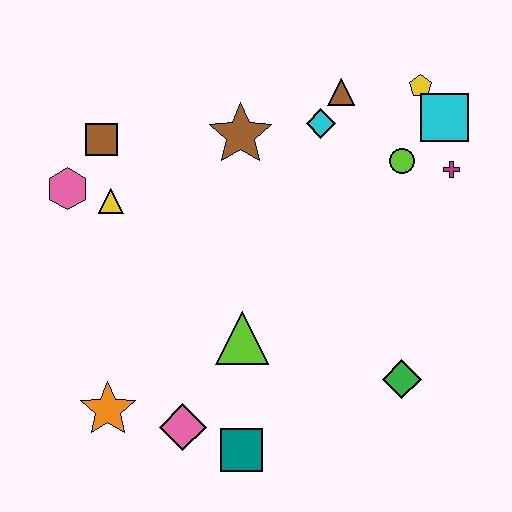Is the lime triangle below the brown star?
Yes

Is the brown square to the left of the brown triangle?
Yes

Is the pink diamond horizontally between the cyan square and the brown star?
No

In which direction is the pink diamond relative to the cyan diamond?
The pink diamond is below the cyan diamond.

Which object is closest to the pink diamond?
The teal square is closest to the pink diamond.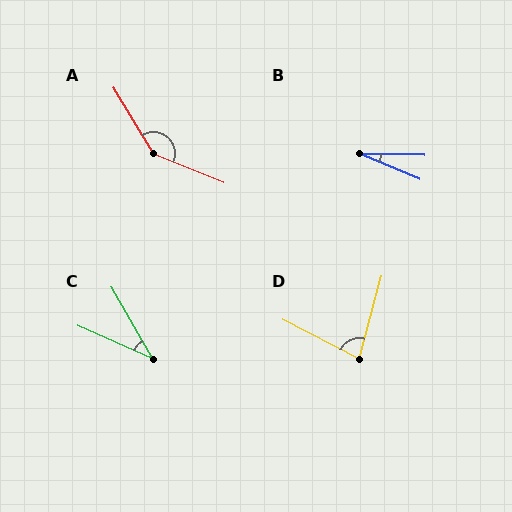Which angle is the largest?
A, at approximately 143 degrees.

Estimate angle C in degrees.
Approximately 36 degrees.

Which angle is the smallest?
B, at approximately 22 degrees.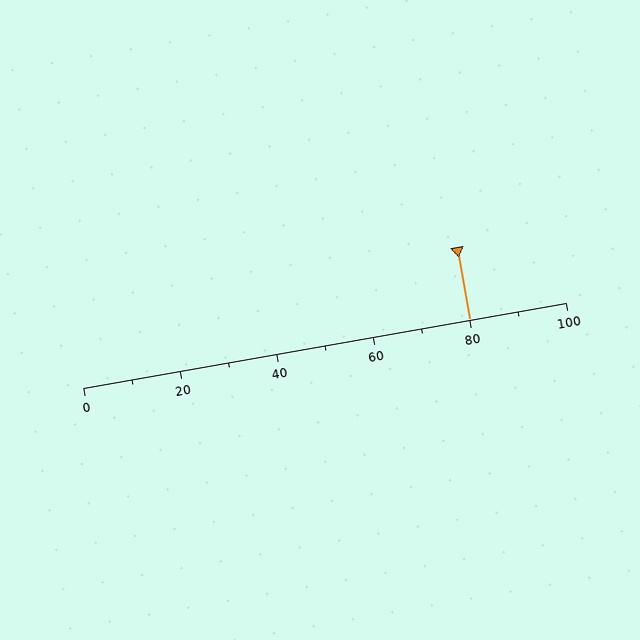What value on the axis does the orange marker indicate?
The marker indicates approximately 80.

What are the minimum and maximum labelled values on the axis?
The axis runs from 0 to 100.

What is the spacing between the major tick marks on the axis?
The major ticks are spaced 20 apart.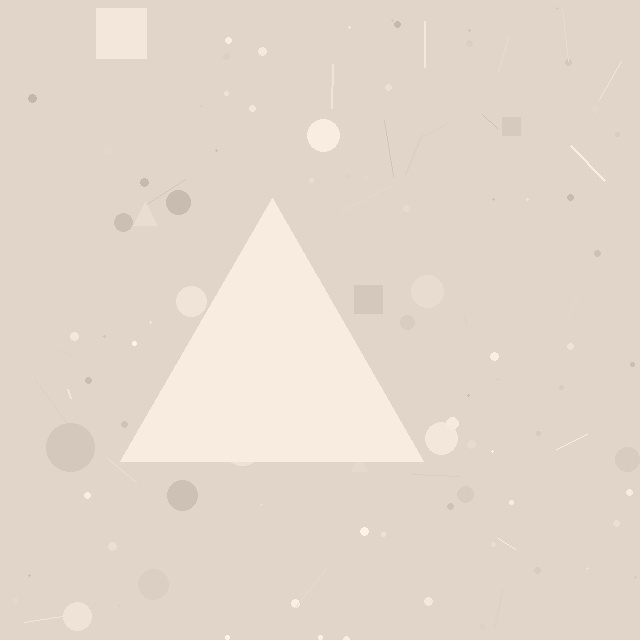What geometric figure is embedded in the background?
A triangle is embedded in the background.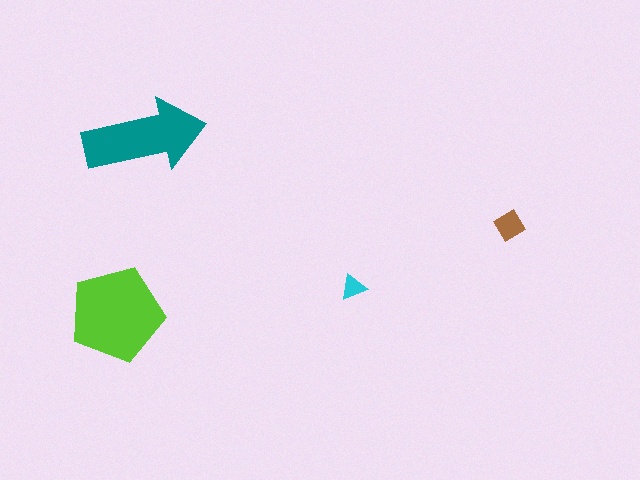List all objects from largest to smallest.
The lime pentagon, the teal arrow, the brown diamond, the cyan triangle.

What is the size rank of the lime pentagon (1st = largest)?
1st.